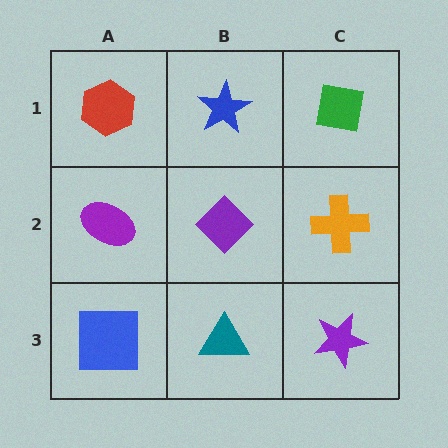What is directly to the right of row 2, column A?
A purple diamond.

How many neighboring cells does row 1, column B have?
3.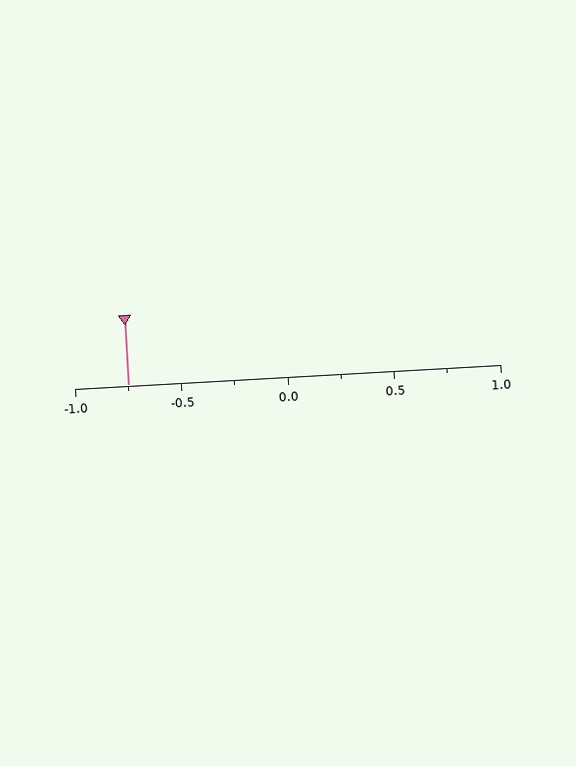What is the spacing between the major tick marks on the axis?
The major ticks are spaced 0.5 apart.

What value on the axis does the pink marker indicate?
The marker indicates approximately -0.75.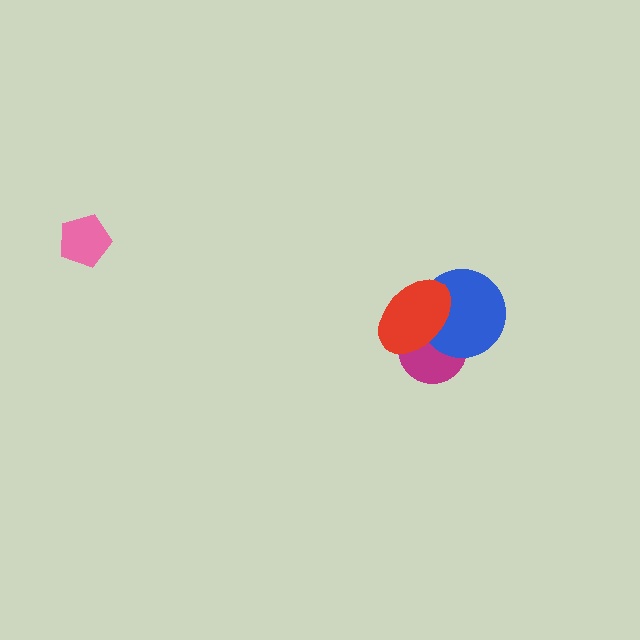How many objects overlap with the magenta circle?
2 objects overlap with the magenta circle.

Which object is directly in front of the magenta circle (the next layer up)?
The blue circle is directly in front of the magenta circle.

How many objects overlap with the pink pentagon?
0 objects overlap with the pink pentagon.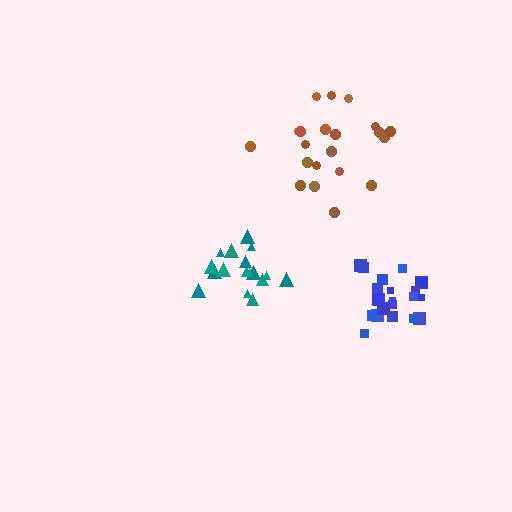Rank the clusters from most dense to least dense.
blue, teal, brown.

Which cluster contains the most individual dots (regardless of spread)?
Blue (22).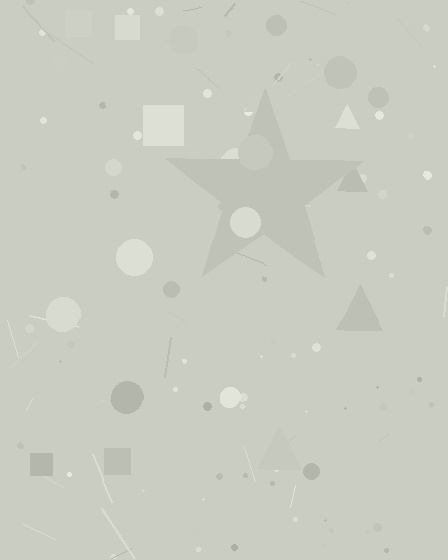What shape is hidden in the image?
A star is hidden in the image.